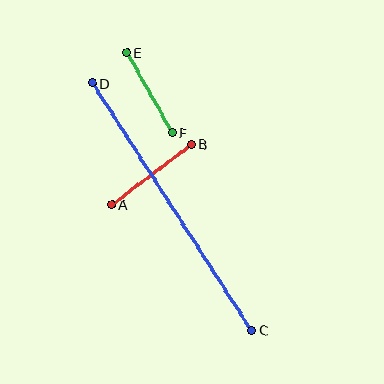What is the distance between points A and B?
The distance is approximately 100 pixels.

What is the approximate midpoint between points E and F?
The midpoint is at approximately (149, 93) pixels.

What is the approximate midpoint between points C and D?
The midpoint is at approximately (172, 206) pixels.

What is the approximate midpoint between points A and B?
The midpoint is at approximately (151, 174) pixels.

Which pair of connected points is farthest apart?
Points C and D are farthest apart.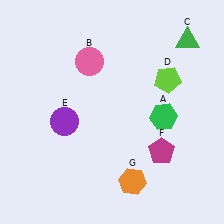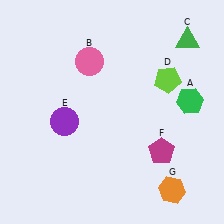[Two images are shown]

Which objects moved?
The objects that moved are: the green hexagon (A), the orange hexagon (G).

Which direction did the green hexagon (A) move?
The green hexagon (A) moved right.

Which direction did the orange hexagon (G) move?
The orange hexagon (G) moved right.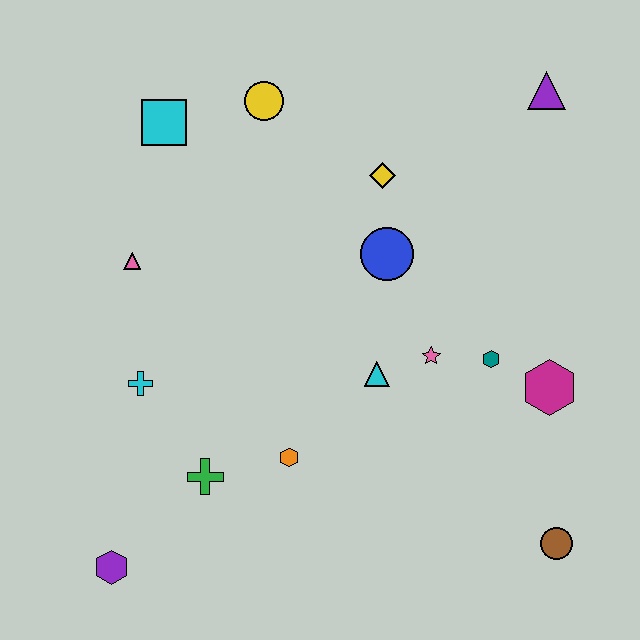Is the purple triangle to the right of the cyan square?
Yes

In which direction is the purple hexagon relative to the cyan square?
The purple hexagon is below the cyan square.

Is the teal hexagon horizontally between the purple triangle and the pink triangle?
Yes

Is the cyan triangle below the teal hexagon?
Yes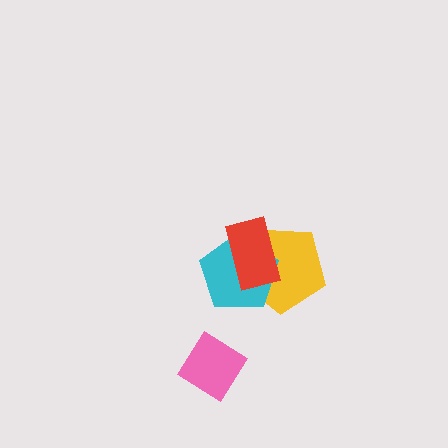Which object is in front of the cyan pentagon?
The red rectangle is in front of the cyan pentagon.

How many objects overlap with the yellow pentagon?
2 objects overlap with the yellow pentagon.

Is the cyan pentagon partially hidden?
Yes, it is partially covered by another shape.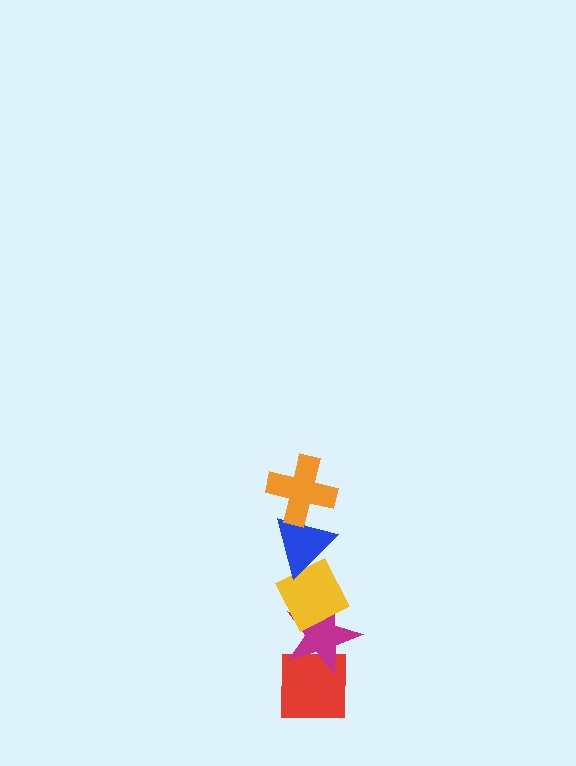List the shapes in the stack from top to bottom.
From top to bottom: the orange cross, the blue triangle, the yellow diamond, the magenta star, the red square.